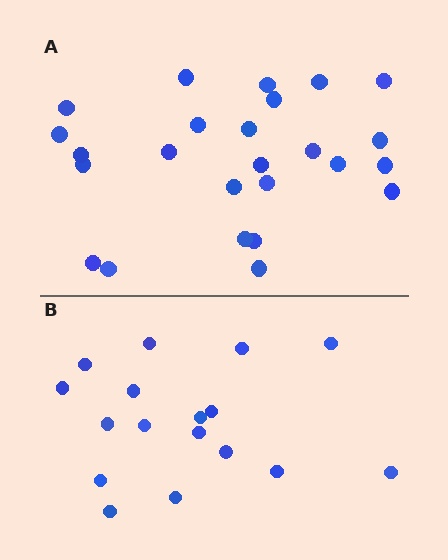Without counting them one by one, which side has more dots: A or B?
Region A (the top region) has more dots.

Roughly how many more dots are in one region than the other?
Region A has roughly 8 or so more dots than region B.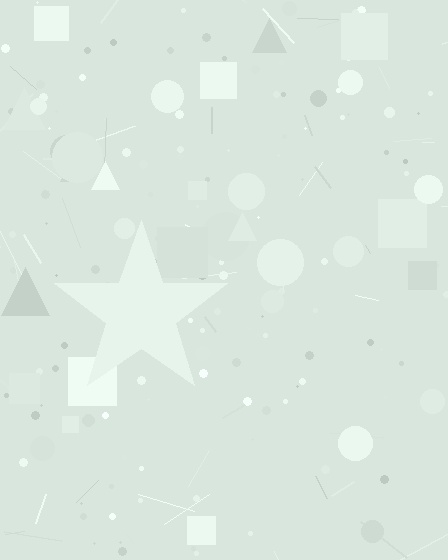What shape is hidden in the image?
A star is hidden in the image.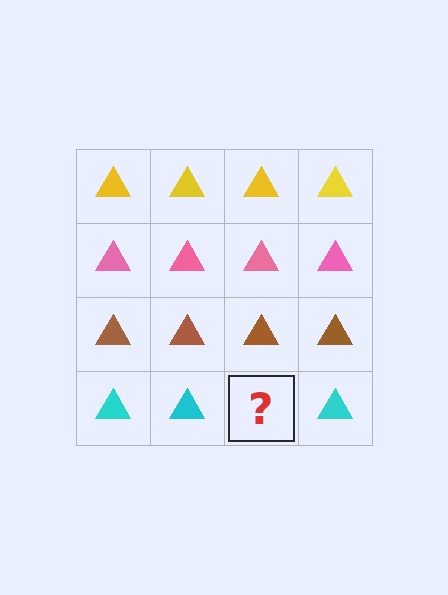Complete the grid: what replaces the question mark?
The question mark should be replaced with a cyan triangle.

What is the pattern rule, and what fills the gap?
The rule is that each row has a consistent color. The gap should be filled with a cyan triangle.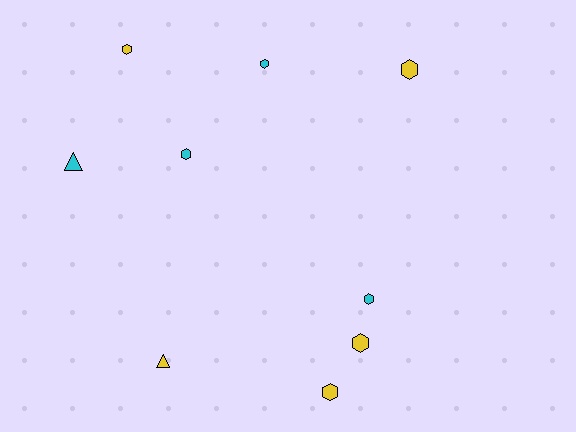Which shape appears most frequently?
Hexagon, with 7 objects.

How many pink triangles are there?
There are no pink triangles.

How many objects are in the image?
There are 9 objects.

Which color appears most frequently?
Yellow, with 5 objects.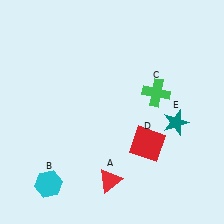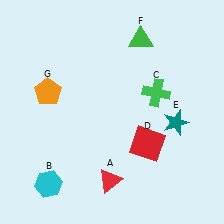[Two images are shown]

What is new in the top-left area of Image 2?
An orange pentagon (G) was added in the top-left area of Image 2.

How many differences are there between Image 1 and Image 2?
There are 2 differences between the two images.